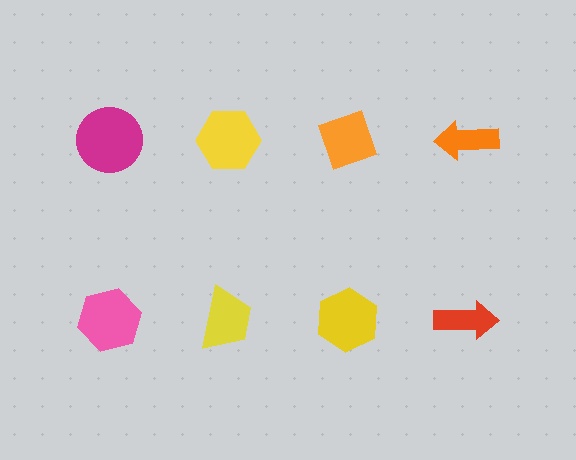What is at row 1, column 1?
A magenta circle.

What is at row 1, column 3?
An orange diamond.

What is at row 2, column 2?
A yellow trapezoid.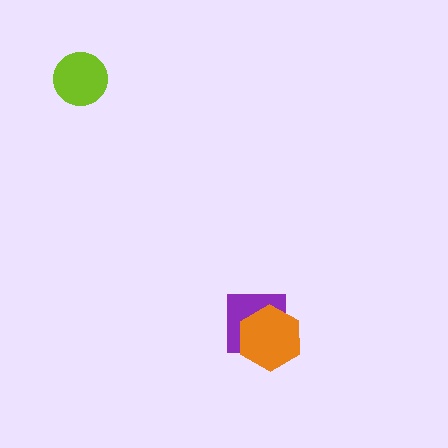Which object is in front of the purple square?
The orange hexagon is in front of the purple square.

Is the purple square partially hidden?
Yes, it is partially covered by another shape.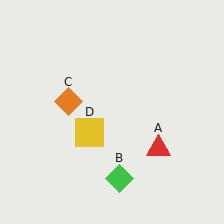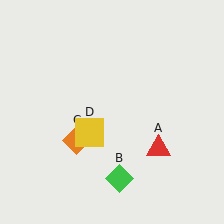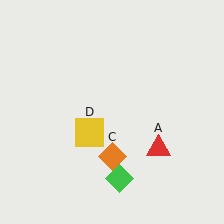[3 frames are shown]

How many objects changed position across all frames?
1 object changed position: orange diamond (object C).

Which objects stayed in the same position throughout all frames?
Red triangle (object A) and green diamond (object B) and yellow square (object D) remained stationary.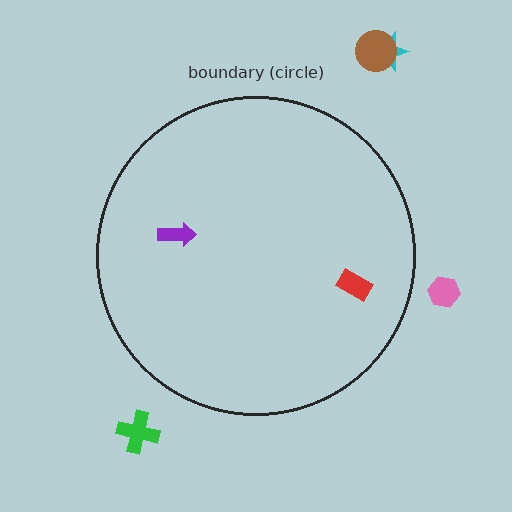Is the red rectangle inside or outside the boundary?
Inside.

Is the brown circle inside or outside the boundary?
Outside.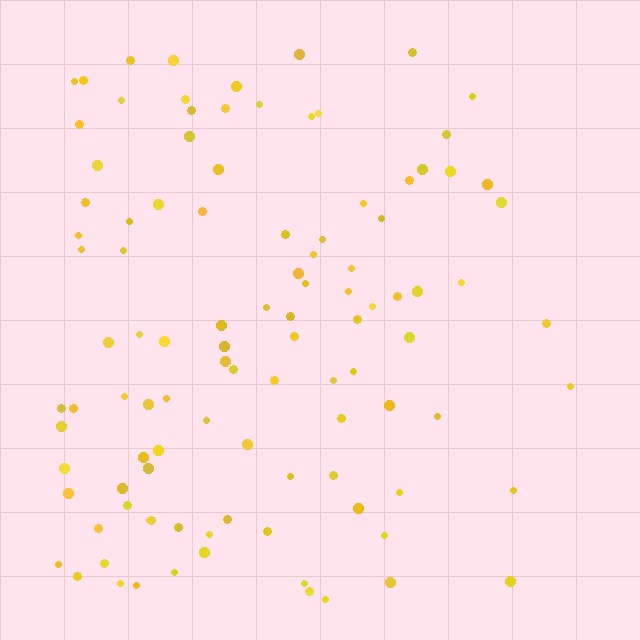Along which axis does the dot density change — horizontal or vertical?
Horizontal.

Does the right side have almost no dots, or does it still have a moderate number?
Still a moderate number, just noticeably fewer than the left.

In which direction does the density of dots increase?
From right to left, with the left side densest.